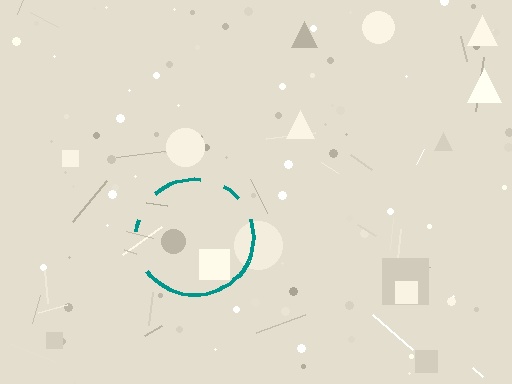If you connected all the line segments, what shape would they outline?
They would outline a circle.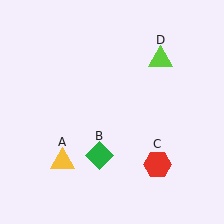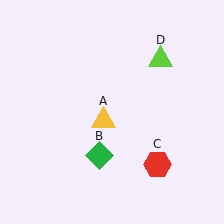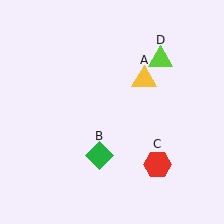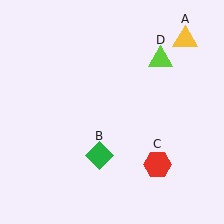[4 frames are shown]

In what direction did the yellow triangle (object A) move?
The yellow triangle (object A) moved up and to the right.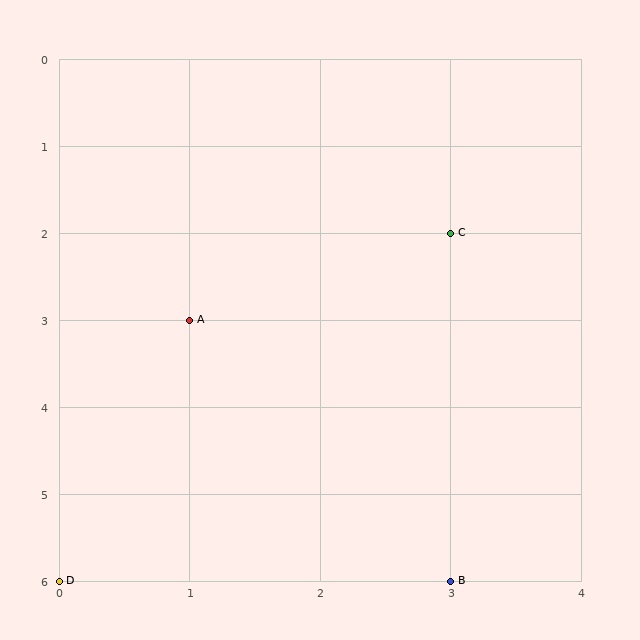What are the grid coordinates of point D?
Point D is at grid coordinates (0, 6).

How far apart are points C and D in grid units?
Points C and D are 3 columns and 4 rows apart (about 5.0 grid units diagonally).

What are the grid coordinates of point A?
Point A is at grid coordinates (1, 3).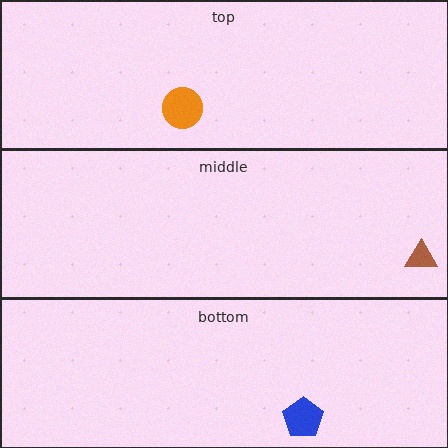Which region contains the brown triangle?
The middle region.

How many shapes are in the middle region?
1.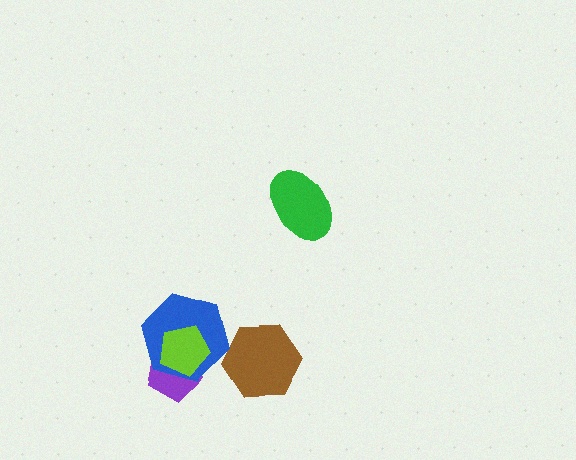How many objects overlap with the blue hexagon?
2 objects overlap with the blue hexagon.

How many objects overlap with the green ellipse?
0 objects overlap with the green ellipse.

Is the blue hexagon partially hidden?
Yes, it is partially covered by another shape.